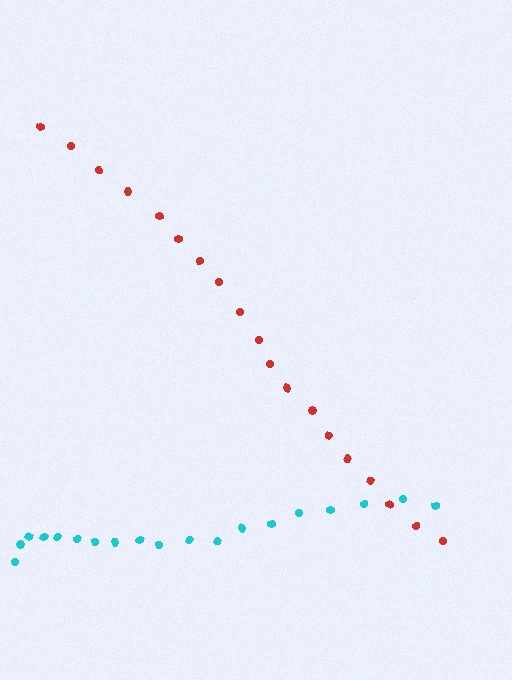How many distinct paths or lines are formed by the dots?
There are 2 distinct paths.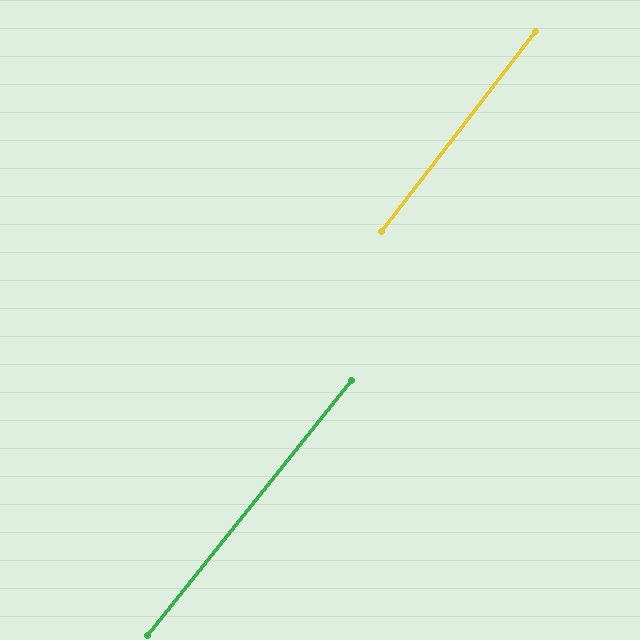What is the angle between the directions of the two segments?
Approximately 1 degree.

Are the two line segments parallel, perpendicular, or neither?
Parallel — their directions differ by only 1.2°.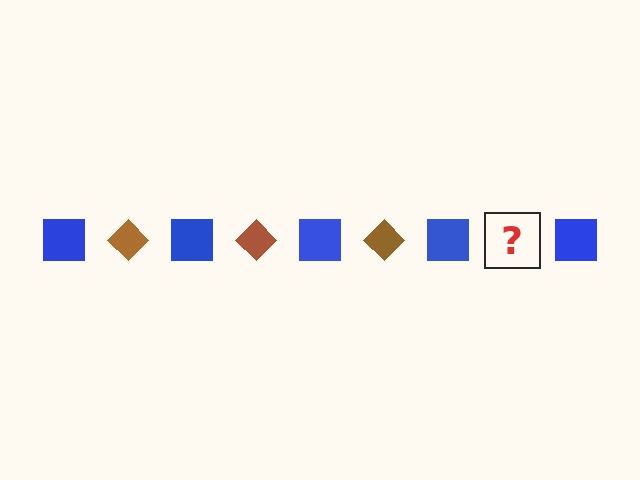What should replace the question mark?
The question mark should be replaced with a brown diamond.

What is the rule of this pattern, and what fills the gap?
The rule is that the pattern alternates between blue square and brown diamond. The gap should be filled with a brown diamond.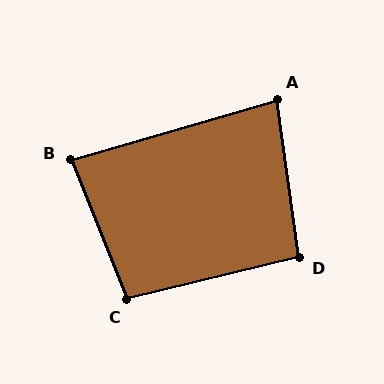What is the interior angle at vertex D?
Approximately 96 degrees (obtuse).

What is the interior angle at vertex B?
Approximately 84 degrees (acute).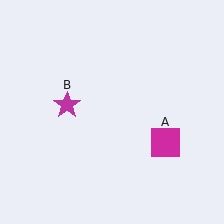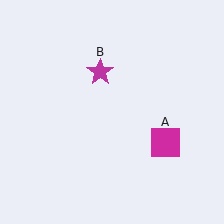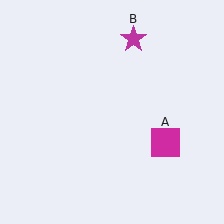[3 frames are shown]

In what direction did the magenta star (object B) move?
The magenta star (object B) moved up and to the right.